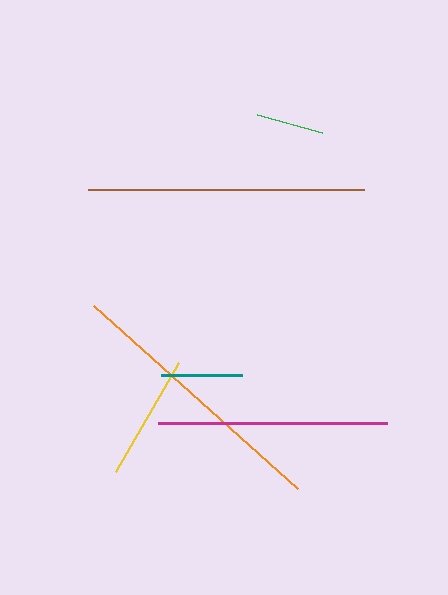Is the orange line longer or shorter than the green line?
The orange line is longer than the green line.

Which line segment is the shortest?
The green line is the shortest at approximately 67 pixels.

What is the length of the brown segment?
The brown segment is approximately 276 pixels long.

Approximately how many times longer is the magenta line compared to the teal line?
The magenta line is approximately 2.8 times the length of the teal line.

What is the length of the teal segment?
The teal segment is approximately 81 pixels long.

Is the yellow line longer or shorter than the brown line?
The brown line is longer than the yellow line.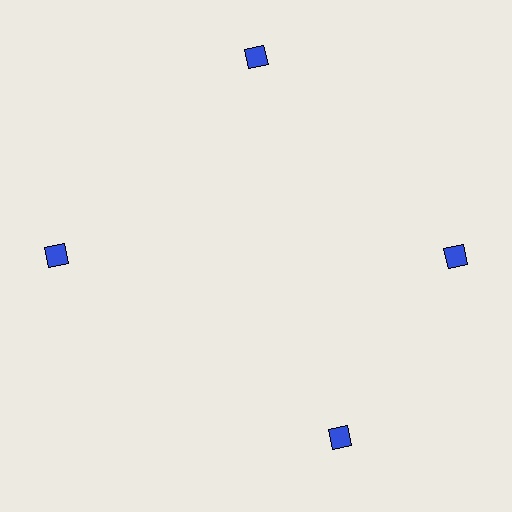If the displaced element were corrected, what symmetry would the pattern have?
It would have 4-fold rotational symmetry — the pattern would map onto itself every 90 degrees.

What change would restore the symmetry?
The symmetry would be restored by rotating it back into even spacing with its neighbors so that all 4 squares sit at equal angles and equal distance from the center.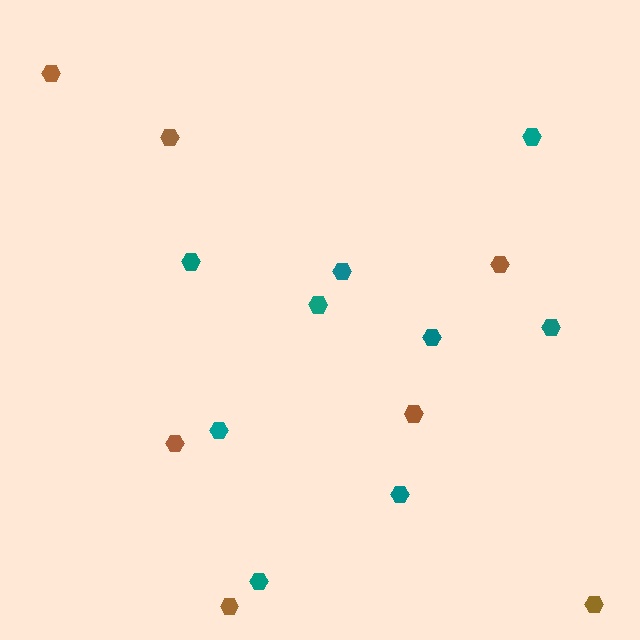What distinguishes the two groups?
There are 2 groups: one group of brown hexagons (7) and one group of teal hexagons (9).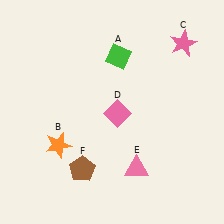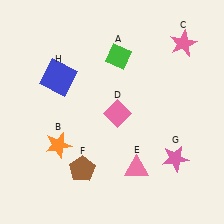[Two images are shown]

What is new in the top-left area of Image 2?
A blue square (H) was added in the top-left area of Image 2.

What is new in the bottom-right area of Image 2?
A pink star (G) was added in the bottom-right area of Image 2.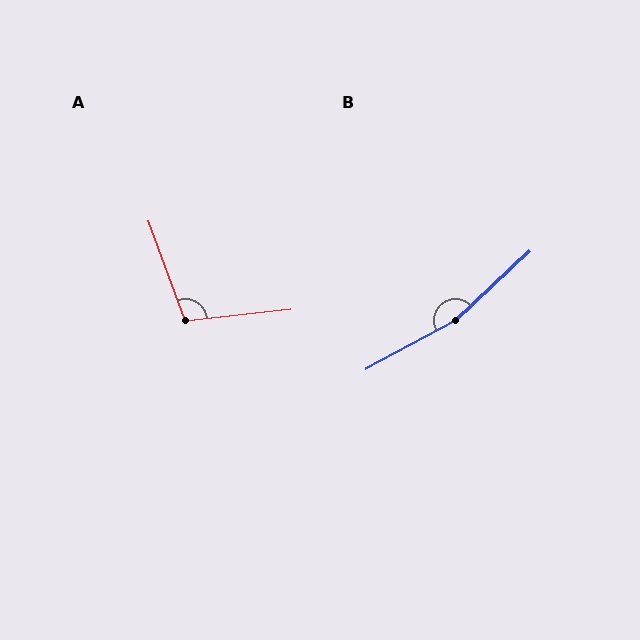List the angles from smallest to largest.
A (104°), B (166°).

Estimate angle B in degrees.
Approximately 166 degrees.